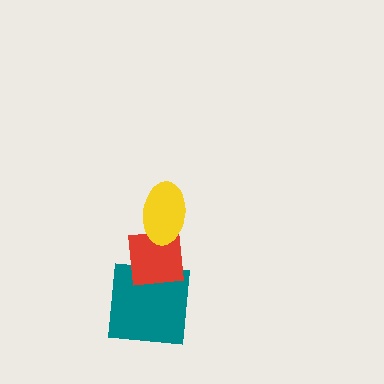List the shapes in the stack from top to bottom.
From top to bottom: the yellow ellipse, the red square, the teal square.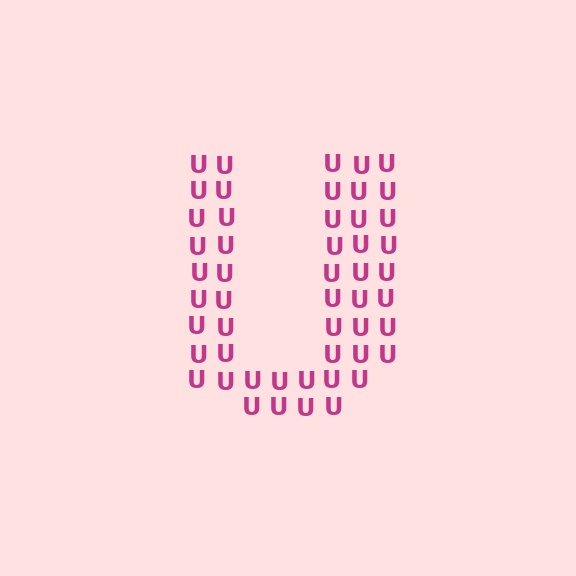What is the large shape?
The large shape is the letter U.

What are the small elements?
The small elements are letter U's.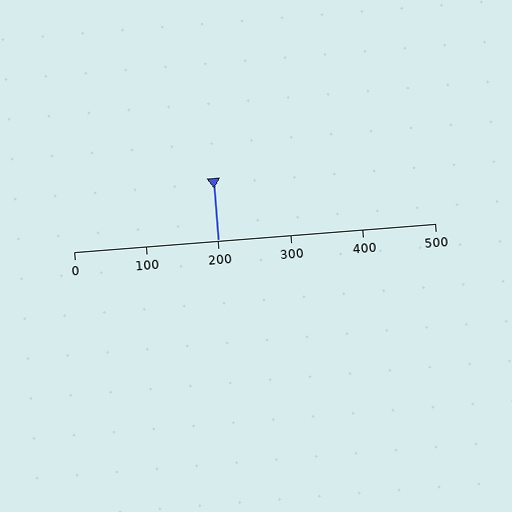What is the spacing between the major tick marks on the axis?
The major ticks are spaced 100 apart.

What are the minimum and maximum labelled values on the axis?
The axis runs from 0 to 500.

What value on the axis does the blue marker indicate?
The marker indicates approximately 200.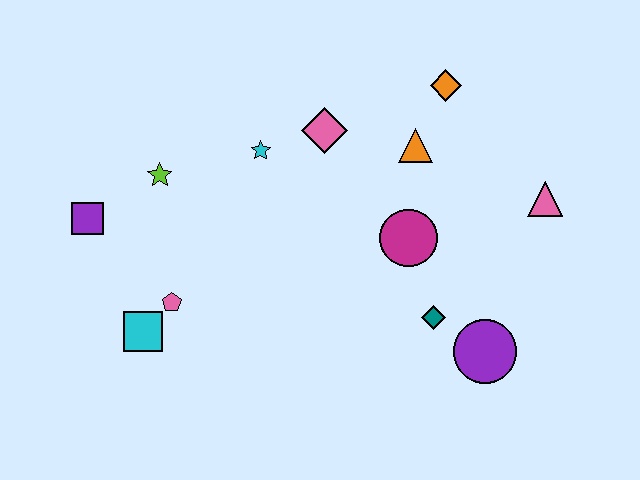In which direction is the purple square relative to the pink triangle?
The purple square is to the left of the pink triangle.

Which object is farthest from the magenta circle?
The purple square is farthest from the magenta circle.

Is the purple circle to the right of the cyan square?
Yes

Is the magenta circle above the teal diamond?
Yes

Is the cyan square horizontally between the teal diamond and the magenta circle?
No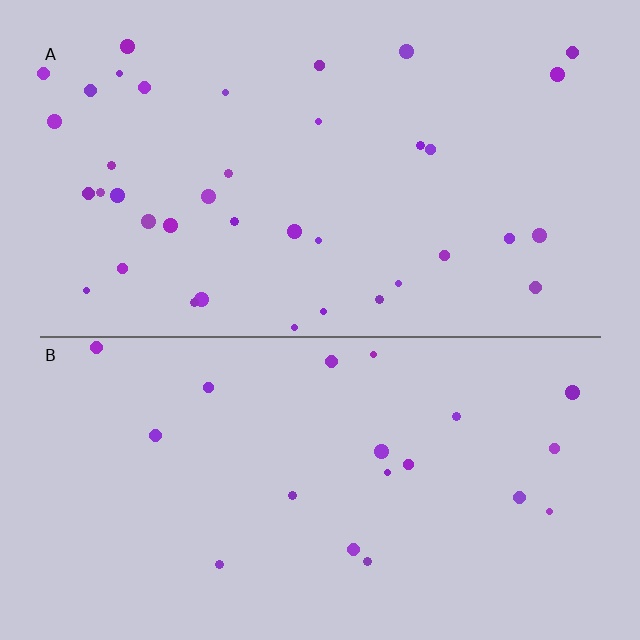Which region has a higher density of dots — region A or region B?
A (the top).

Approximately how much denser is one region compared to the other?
Approximately 1.9× — region A over region B.